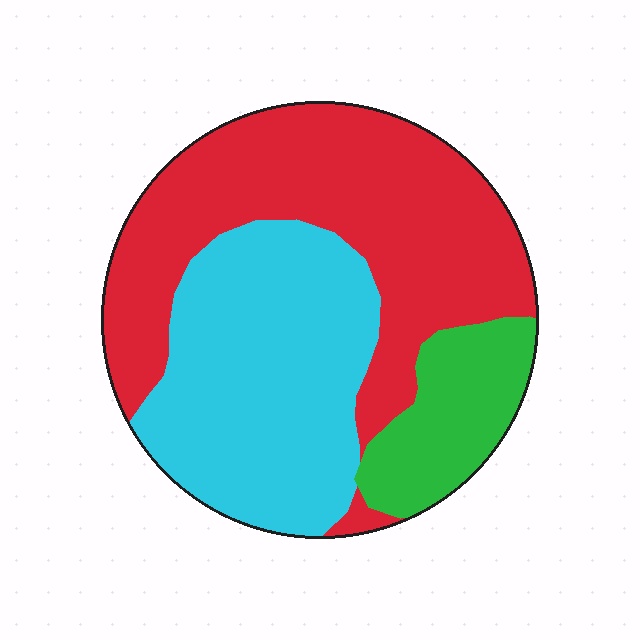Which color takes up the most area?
Red, at roughly 45%.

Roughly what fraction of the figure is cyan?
Cyan covers roughly 40% of the figure.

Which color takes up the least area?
Green, at roughly 15%.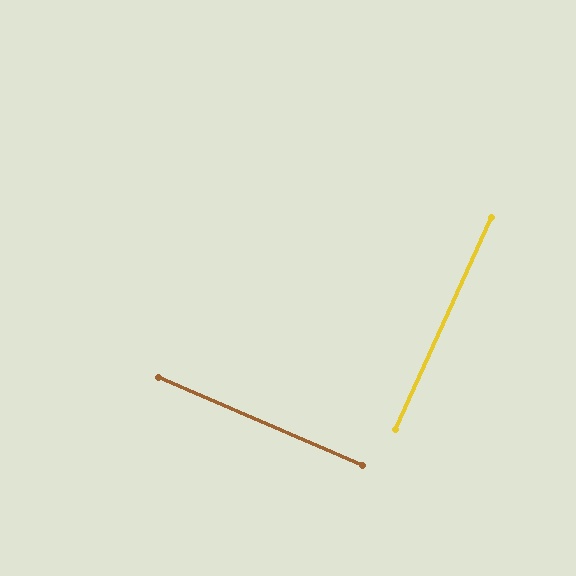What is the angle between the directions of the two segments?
Approximately 89 degrees.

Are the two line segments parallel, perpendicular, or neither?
Perpendicular — they meet at approximately 89°.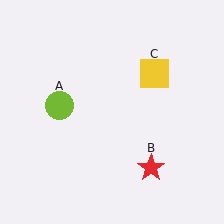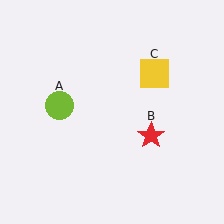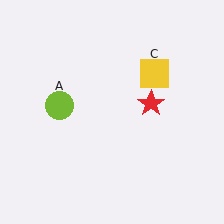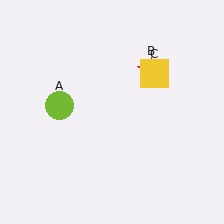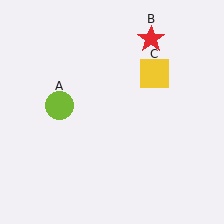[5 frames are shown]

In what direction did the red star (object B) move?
The red star (object B) moved up.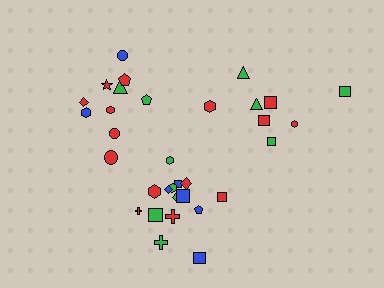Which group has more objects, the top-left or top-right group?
The top-left group.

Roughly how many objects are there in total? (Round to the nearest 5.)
Roughly 35 objects in total.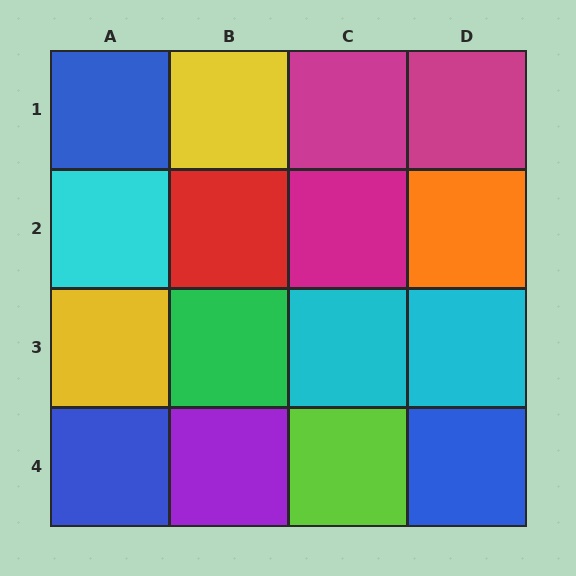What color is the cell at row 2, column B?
Red.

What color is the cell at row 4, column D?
Blue.